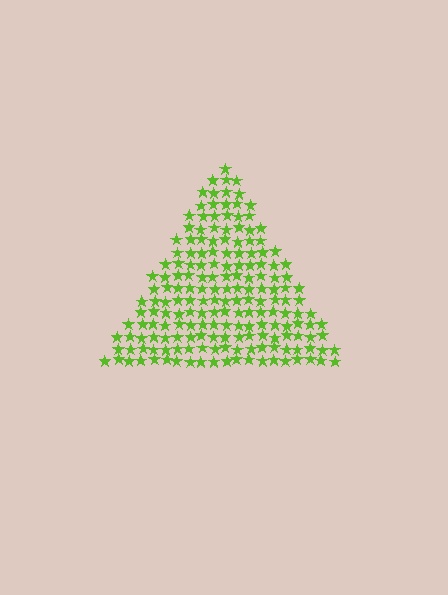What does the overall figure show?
The overall figure shows a triangle.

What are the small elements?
The small elements are stars.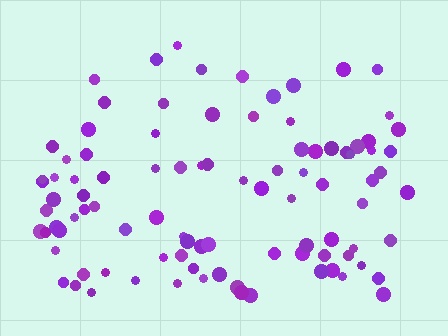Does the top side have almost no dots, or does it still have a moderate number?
Still a moderate number, just noticeably fewer than the bottom.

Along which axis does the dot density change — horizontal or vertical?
Vertical.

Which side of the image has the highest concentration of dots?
The bottom.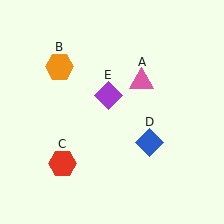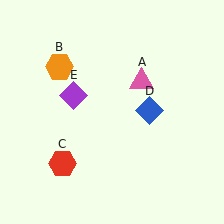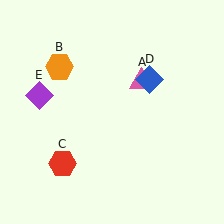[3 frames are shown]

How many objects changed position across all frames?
2 objects changed position: blue diamond (object D), purple diamond (object E).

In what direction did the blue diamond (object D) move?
The blue diamond (object D) moved up.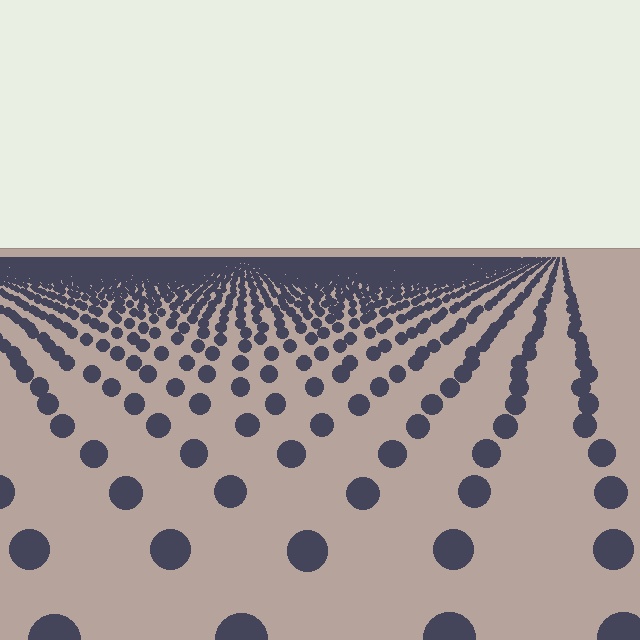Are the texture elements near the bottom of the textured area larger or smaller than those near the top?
Larger. Near the bottom, elements are closer to the viewer and appear at a bigger on-screen size.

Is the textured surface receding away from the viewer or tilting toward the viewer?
The surface is receding away from the viewer. Texture elements get smaller and denser toward the top.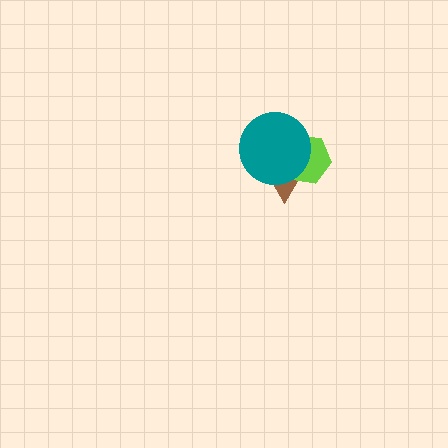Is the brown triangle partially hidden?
Yes, it is partially covered by another shape.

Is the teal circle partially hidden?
No, no other shape covers it.